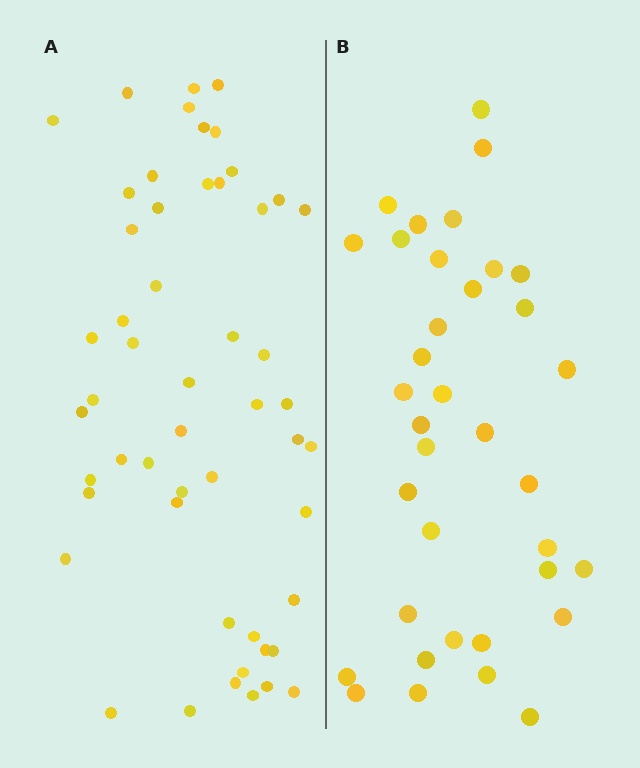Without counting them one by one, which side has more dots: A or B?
Region A (the left region) has more dots.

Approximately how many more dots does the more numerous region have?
Region A has approximately 15 more dots than region B.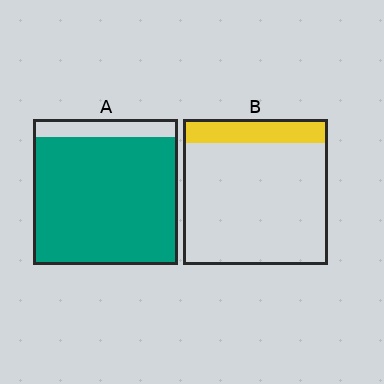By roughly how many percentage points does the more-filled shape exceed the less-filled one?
By roughly 70 percentage points (A over B).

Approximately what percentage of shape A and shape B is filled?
A is approximately 90% and B is approximately 15%.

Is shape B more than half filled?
No.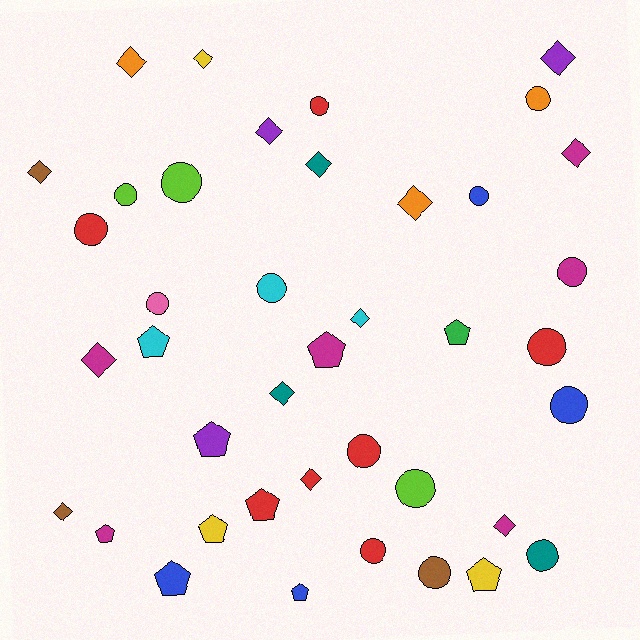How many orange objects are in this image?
There are 3 orange objects.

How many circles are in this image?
There are 16 circles.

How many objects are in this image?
There are 40 objects.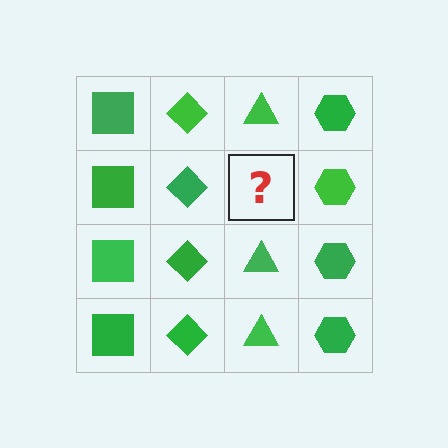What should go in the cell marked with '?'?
The missing cell should contain a green triangle.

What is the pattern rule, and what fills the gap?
The rule is that each column has a consistent shape. The gap should be filled with a green triangle.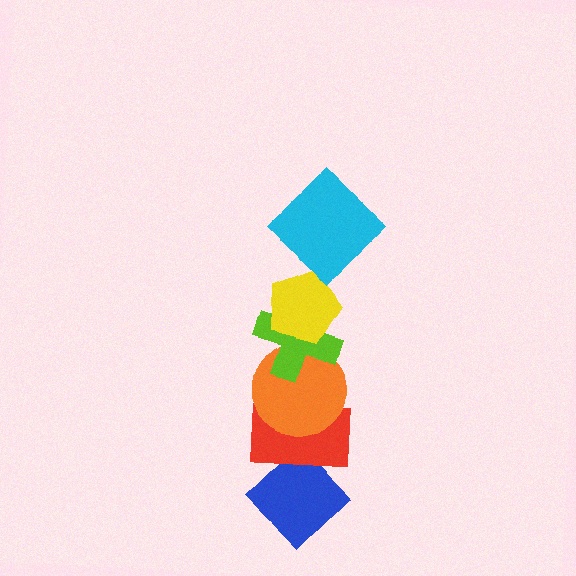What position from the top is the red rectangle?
The red rectangle is 5th from the top.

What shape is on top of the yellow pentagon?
The cyan diamond is on top of the yellow pentagon.